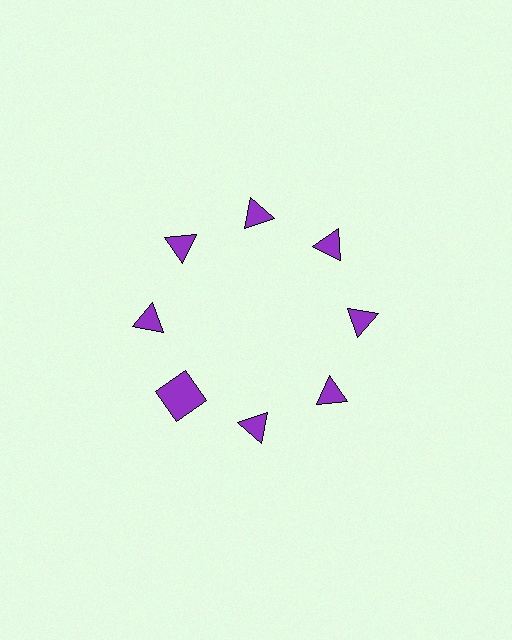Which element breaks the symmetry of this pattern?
The purple square at roughly the 8 o'clock position breaks the symmetry. All other shapes are purple triangles.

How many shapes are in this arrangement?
There are 8 shapes arranged in a ring pattern.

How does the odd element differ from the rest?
It has a different shape: square instead of triangle.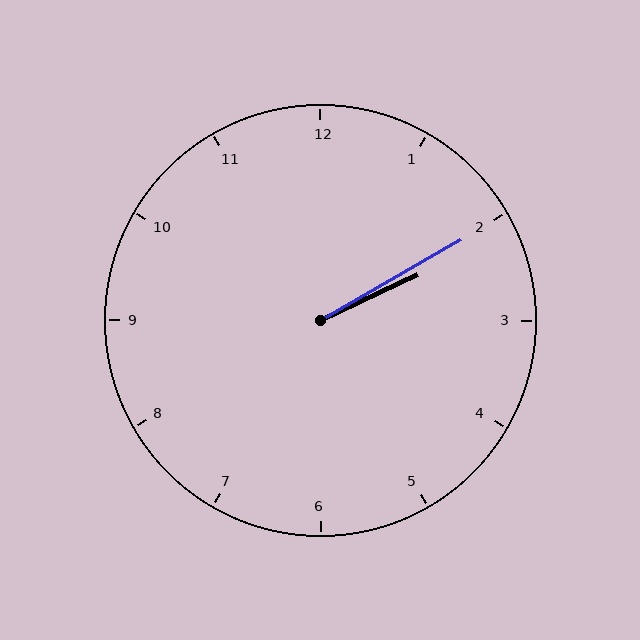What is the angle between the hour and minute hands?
Approximately 5 degrees.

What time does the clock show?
2:10.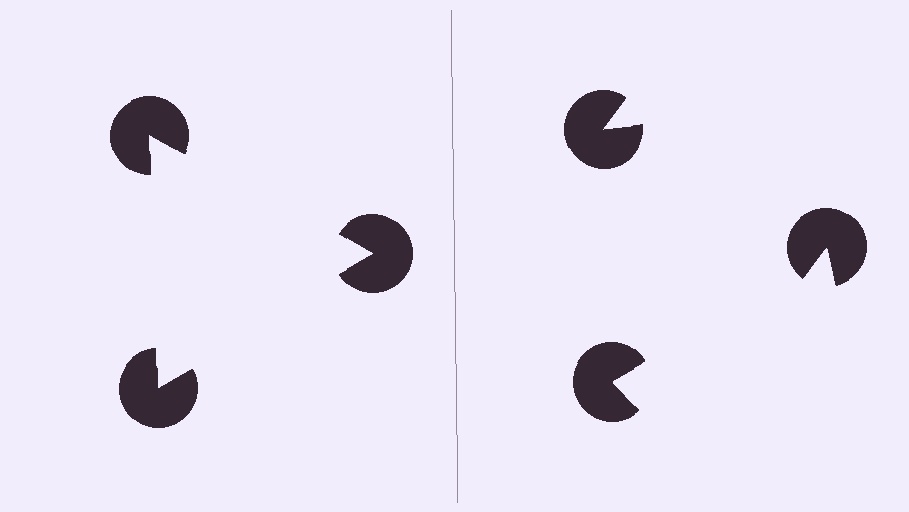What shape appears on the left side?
An illusory triangle.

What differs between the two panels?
The pac-man discs are positioned identically on both sides; only the wedge orientations differ. On the left they align to a triangle; on the right they are misaligned.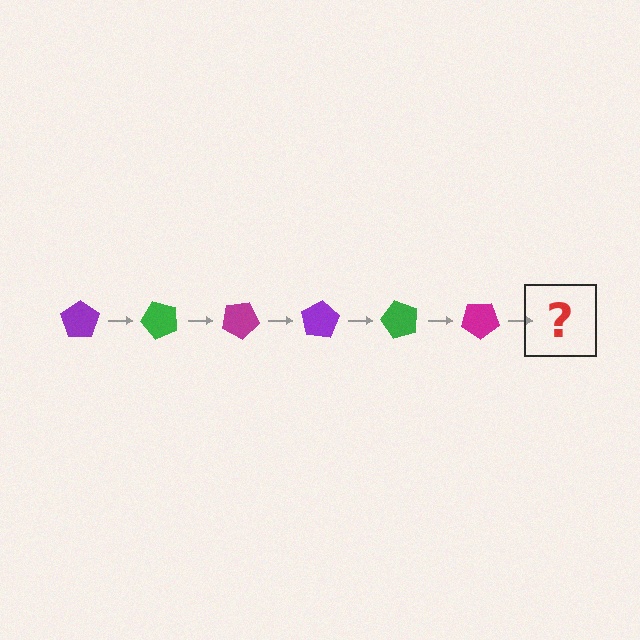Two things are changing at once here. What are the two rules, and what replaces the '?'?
The two rules are that it rotates 50 degrees each step and the color cycles through purple, green, and magenta. The '?' should be a purple pentagon, rotated 300 degrees from the start.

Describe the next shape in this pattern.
It should be a purple pentagon, rotated 300 degrees from the start.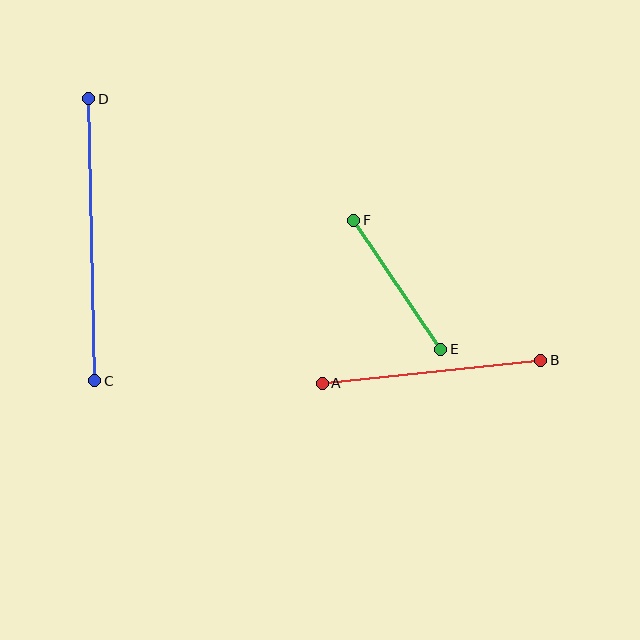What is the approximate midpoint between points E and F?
The midpoint is at approximately (397, 285) pixels.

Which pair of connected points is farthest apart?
Points C and D are farthest apart.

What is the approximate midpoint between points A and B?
The midpoint is at approximately (432, 372) pixels.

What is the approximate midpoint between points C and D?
The midpoint is at approximately (92, 240) pixels.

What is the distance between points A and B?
The distance is approximately 219 pixels.